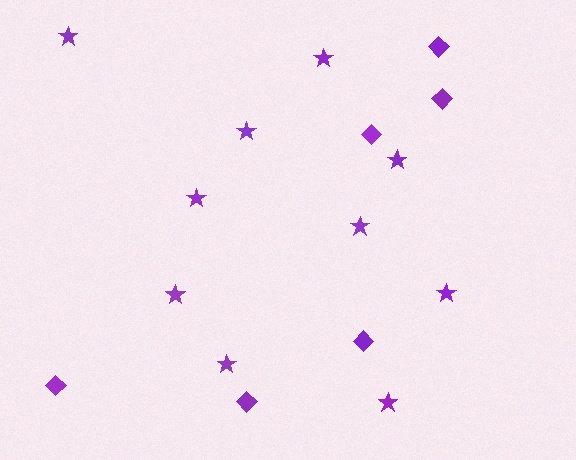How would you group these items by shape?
There are 2 groups: one group of diamonds (6) and one group of stars (10).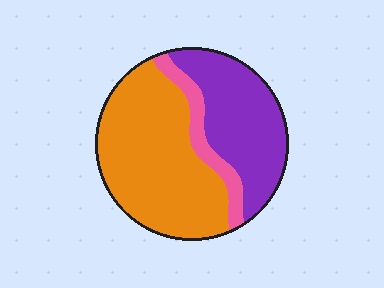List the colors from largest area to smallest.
From largest to smallest: orange, purple, pink.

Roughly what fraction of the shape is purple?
Purple covers 35% of the shape.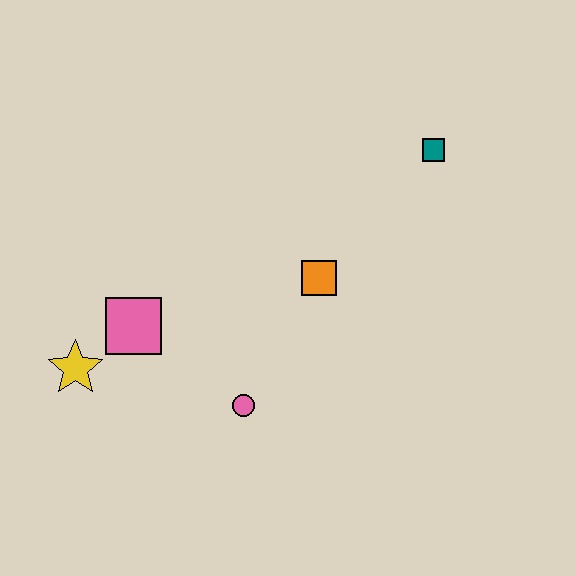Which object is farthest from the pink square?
The teal square is farthest from the pink square.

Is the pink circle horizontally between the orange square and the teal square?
No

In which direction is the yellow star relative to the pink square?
The yellow star is to the left of the pink square.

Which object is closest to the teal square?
The orange square is closest to the teal square.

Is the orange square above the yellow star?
Yes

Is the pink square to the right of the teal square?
No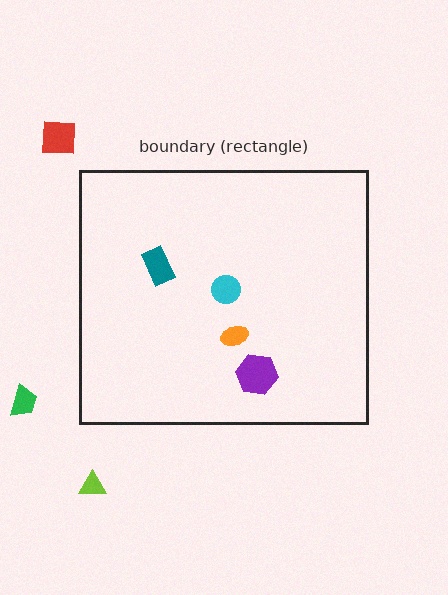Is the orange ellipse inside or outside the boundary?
Inside.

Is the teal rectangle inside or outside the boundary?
Inside.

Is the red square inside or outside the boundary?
Outside.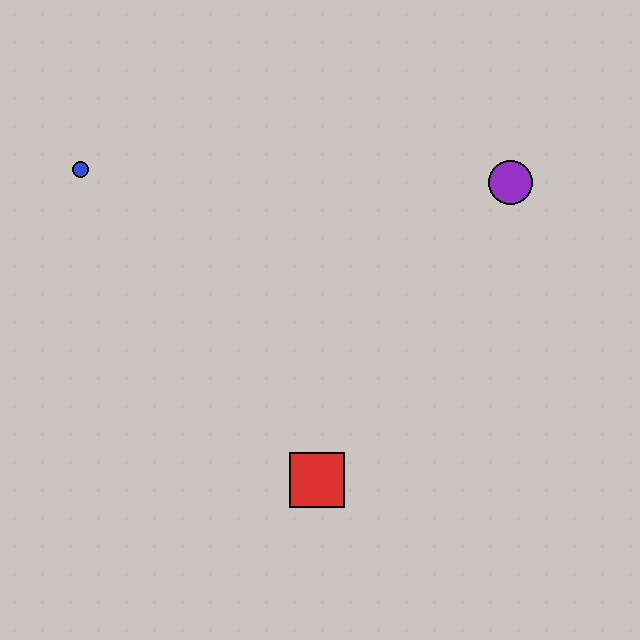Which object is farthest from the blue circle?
The purple circle is farthest from the blue circle.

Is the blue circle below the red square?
No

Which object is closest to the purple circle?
The red square is closest to the purple circle.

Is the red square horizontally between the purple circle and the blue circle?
Yes